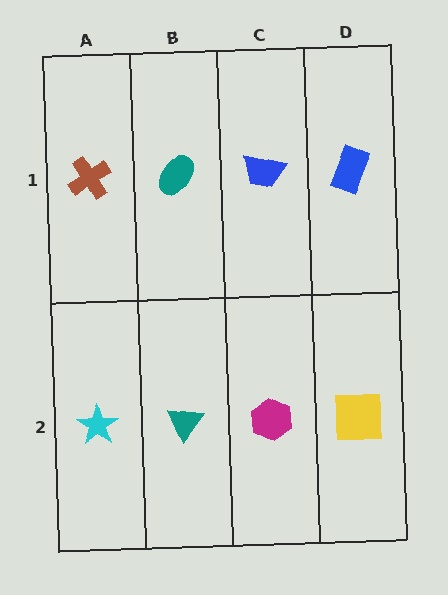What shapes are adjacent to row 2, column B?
A teal ellipse (row 1, column B), a cyan star (row 2, column A), a magenta hexagon (row 2, column C).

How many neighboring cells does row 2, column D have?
2.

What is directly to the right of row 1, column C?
A blue rectangle.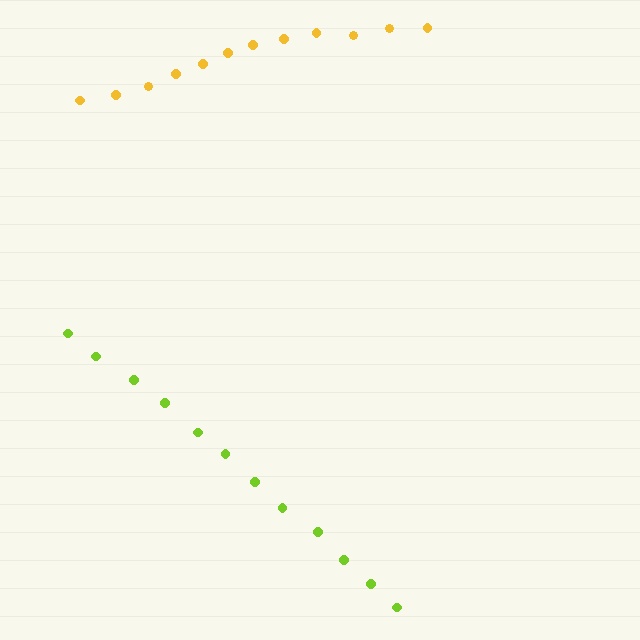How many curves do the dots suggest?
There are 2 distinct paths.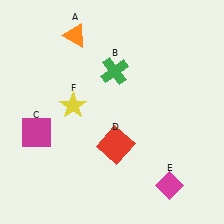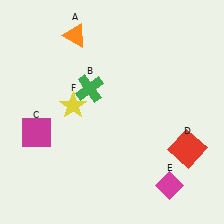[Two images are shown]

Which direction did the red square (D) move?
The red square (D) moved right.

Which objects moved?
The objects that moved are: the green cross (B), the red square (D).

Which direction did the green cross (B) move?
The green cross (B) moved left.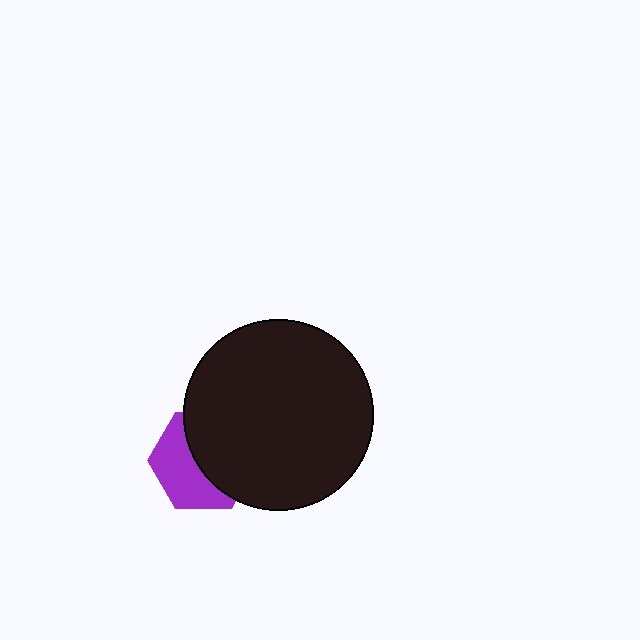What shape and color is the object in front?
The object in front is a black circle.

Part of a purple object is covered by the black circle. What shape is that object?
It is a hexagon.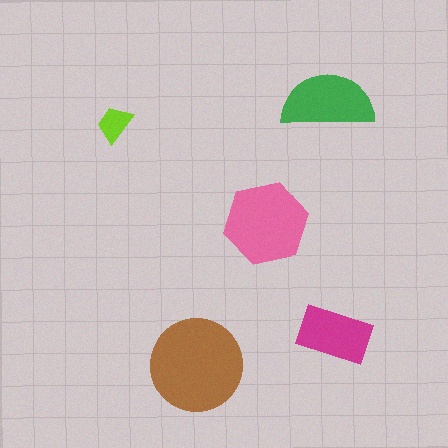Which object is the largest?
The brown circle.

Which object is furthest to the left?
The lime trapezoid is leftmost.